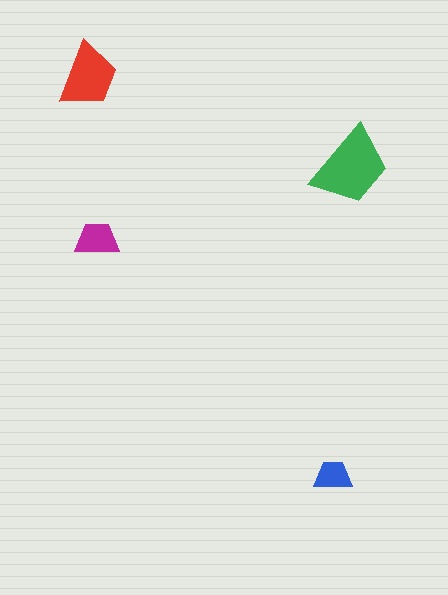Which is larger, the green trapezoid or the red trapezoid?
The green one.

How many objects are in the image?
There are 4 objects in the image.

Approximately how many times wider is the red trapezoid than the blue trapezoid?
About 1.5 times wider.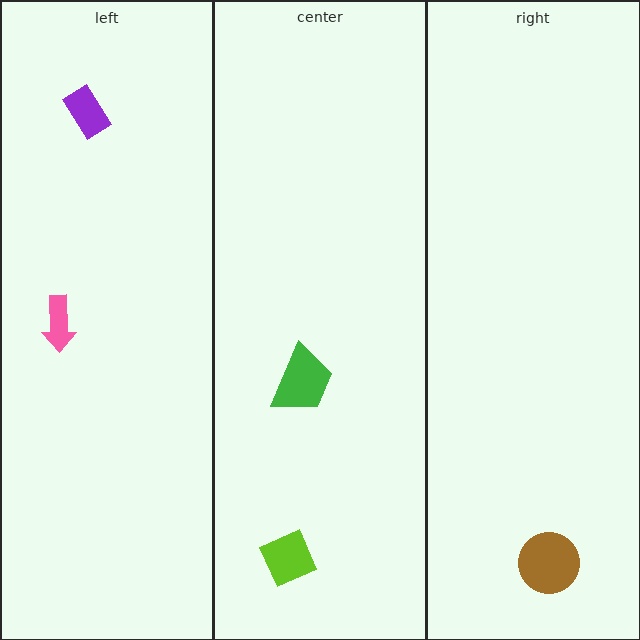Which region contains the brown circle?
The right region.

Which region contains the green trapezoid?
The center region.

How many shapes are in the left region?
2.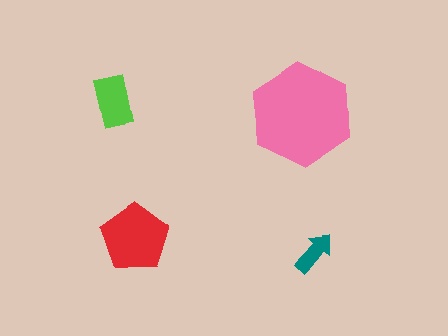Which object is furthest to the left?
The lime rectangle is leftmost.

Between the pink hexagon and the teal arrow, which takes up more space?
The pink hexagon.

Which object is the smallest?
The teal arrow.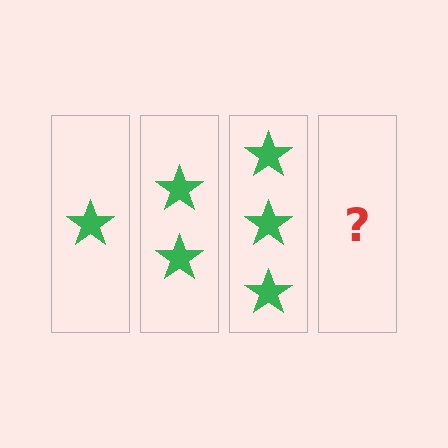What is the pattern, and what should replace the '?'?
The pattern is that each step adds one more star. The '?' should be 4 stars.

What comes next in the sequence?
The next element should be 4 stars.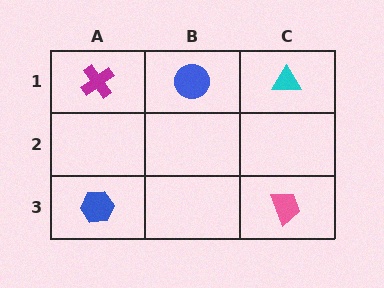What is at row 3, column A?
A blue hexagon.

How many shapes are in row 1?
3 shapes.